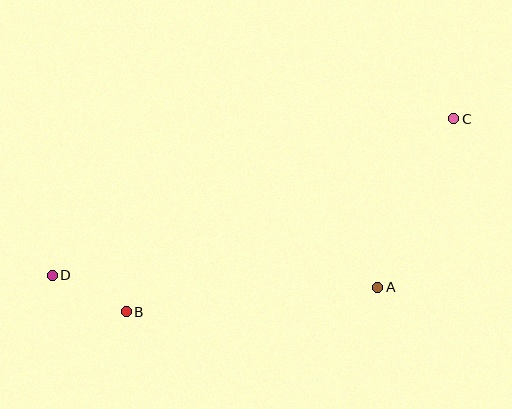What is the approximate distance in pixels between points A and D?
The distance between A and D is approximately 326 pixels.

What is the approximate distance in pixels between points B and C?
The distance between B and C is approximately 380 pixels.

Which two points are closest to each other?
Points B and D are closest to each other.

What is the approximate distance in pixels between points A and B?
The distance between A and B is approximately 253 pixels.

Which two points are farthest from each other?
Points C and D are farthest from each other.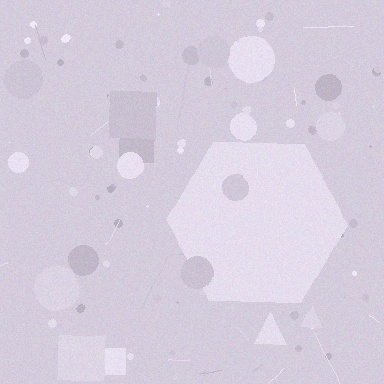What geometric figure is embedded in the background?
A hexagon is embedded in the background.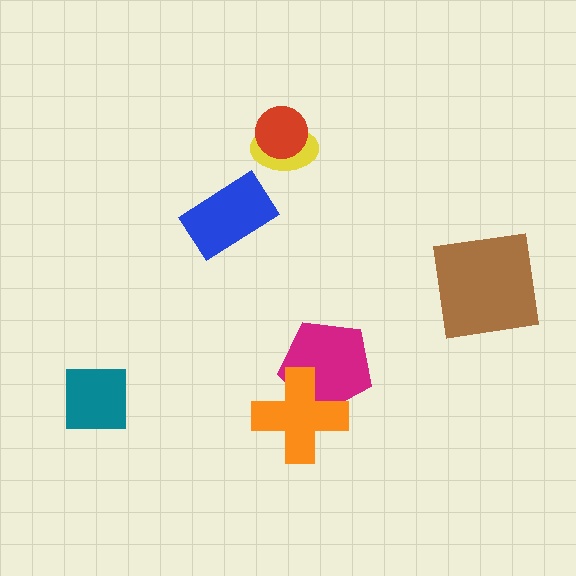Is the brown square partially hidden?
No, no other shape covers it.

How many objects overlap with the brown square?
0 objects overlap with the brown square.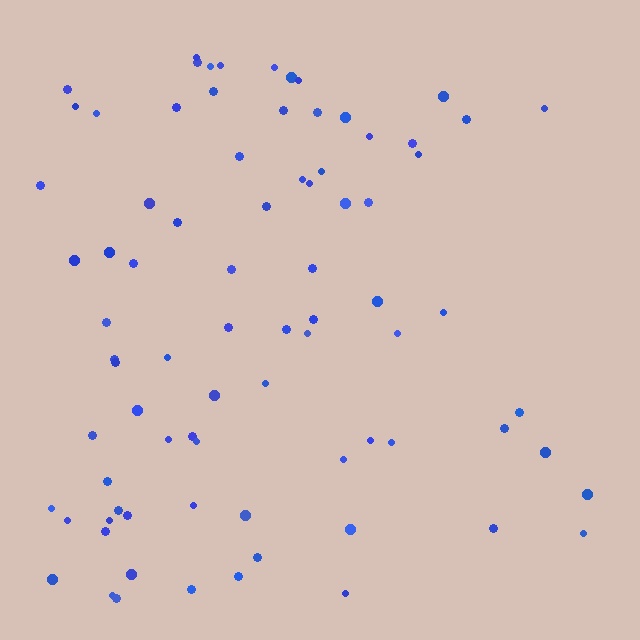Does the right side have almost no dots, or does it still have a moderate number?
Still a moderate number, just noticeably fewer than the left.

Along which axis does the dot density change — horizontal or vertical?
Horizontal.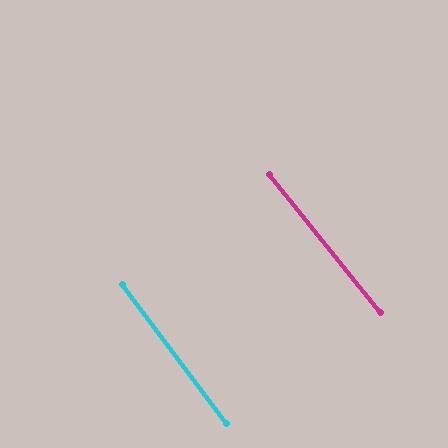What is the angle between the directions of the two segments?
Approximately 2 degrees.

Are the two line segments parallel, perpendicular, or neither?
Parallel — their directions differ by only 1.9°.